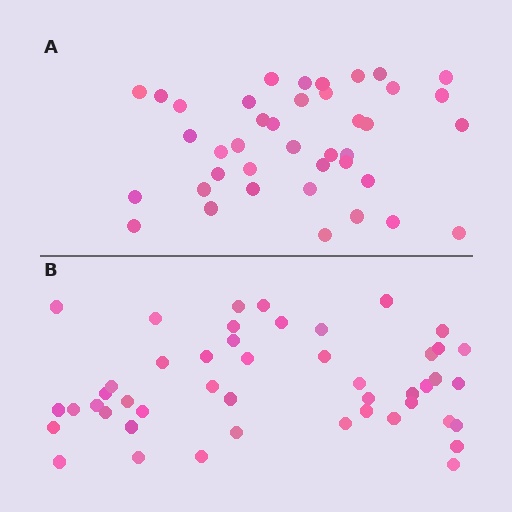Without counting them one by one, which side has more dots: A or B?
Region B (the bottom region) has more dots.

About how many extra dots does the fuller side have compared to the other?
Region B has roughly 8 or so more dots than region A.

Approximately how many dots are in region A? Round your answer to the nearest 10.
About 40 dots.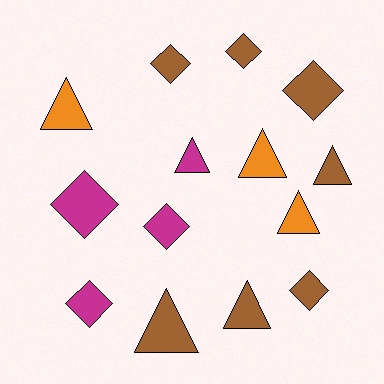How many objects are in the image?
There are 14 objects.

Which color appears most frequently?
Brown, with 7 objects.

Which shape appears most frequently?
Diamond, with 7 objects.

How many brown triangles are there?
There are 3 brown triangles.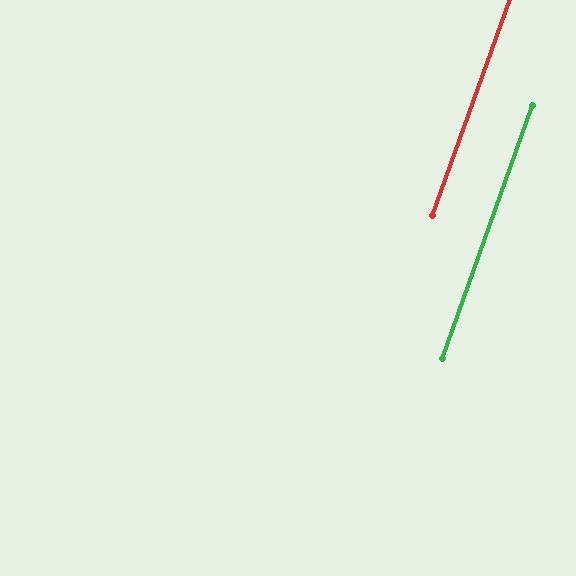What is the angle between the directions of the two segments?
Approximately 0 degrees.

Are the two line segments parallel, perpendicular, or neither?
Parallel — their directions differ by only 0.1°.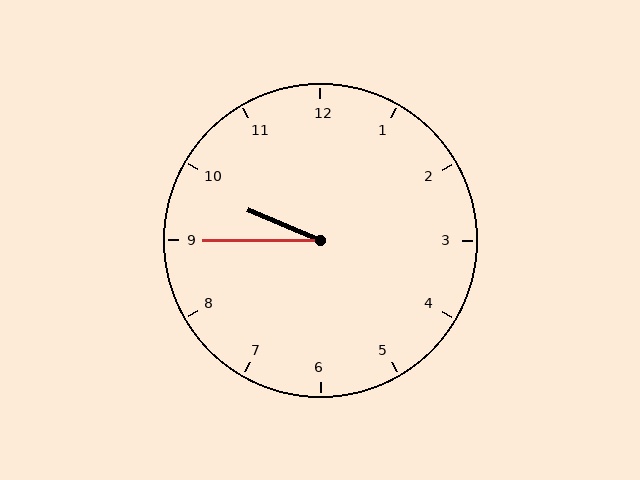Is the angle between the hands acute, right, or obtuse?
It is acute.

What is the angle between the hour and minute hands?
Approximately 22 degrees.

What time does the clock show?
9:45.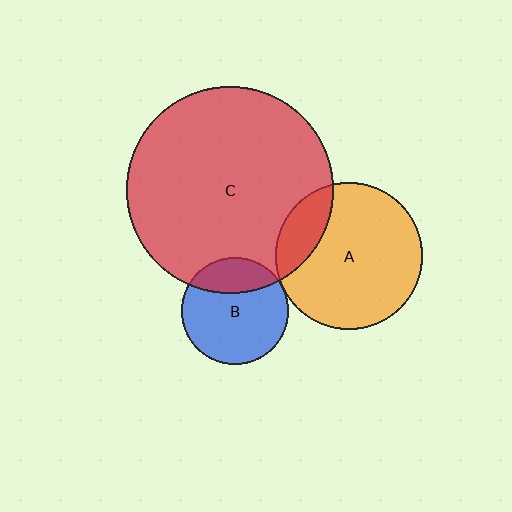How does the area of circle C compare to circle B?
Approximately 3.8 times.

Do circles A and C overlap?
Yes.